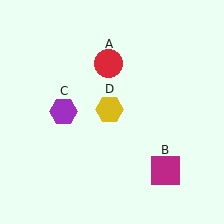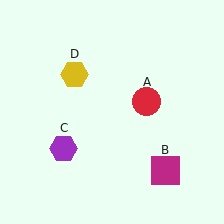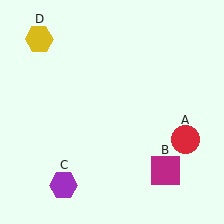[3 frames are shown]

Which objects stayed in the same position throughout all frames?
Magenta square (object B) remained stationary.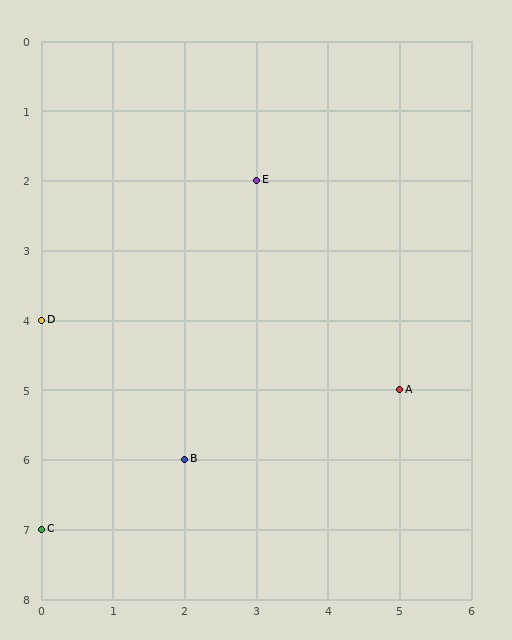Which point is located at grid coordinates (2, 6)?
Point B is at (2, 6).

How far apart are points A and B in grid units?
Points A and B are 3 columns and 1 row apart (about 3.2 grid units diagonally).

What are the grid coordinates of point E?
Point E is at grid coordinates (3, 2).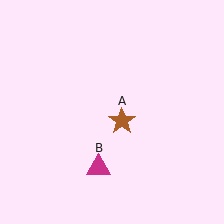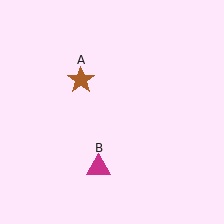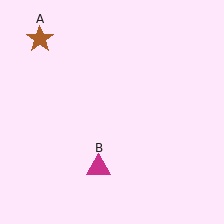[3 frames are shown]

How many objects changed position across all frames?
1 object changed position: brown star (object A).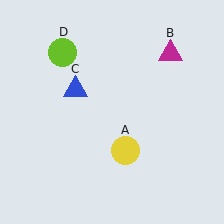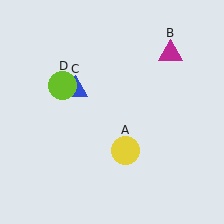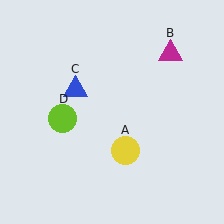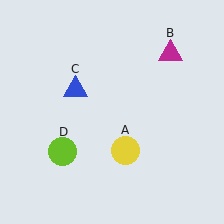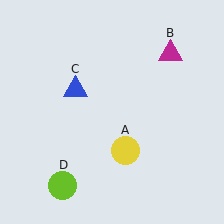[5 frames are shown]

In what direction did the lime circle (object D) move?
The lime circle (object D) moved down.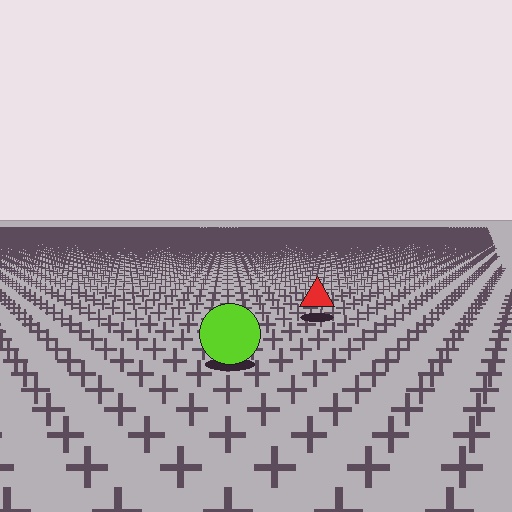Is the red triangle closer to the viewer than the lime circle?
No. The lime circle is closer — you can tell from the texture gradient: the ground texture is coarser near it.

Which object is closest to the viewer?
The lime circle is closest. The texture marks near it are larger and more spread out.